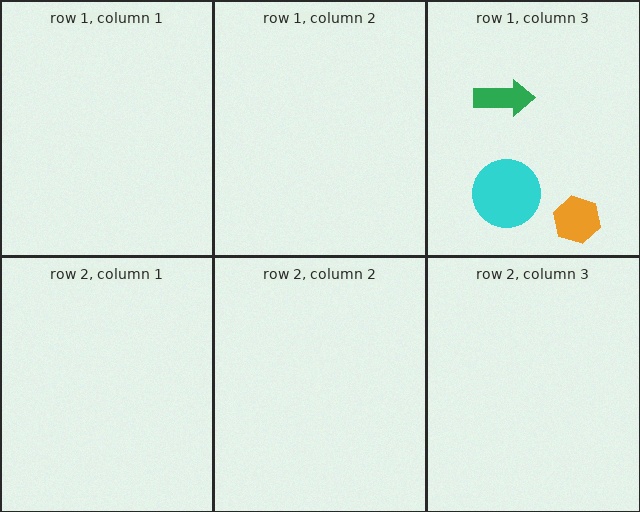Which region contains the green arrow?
The row 1, column 3 region.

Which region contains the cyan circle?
The row 1, column 3 region.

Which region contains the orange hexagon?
The row 1, column 3 region.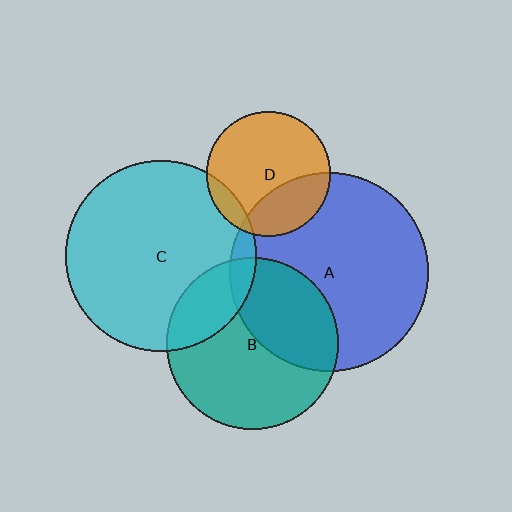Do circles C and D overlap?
Yes.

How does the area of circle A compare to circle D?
Approximately 2.6 times.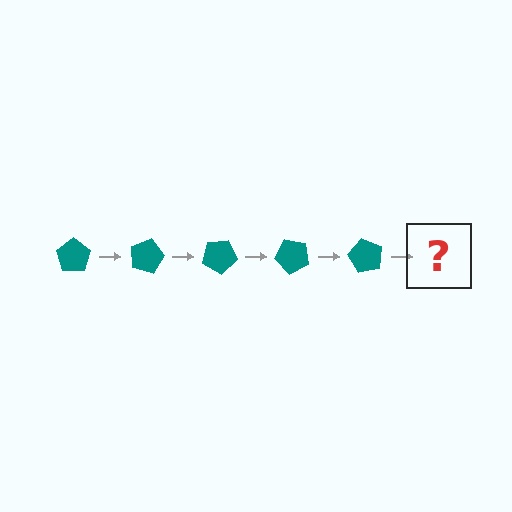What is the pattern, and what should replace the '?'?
The pattern is that the pentagon rotates 15 degrees each step. The '?' should be a teal pentagon rotated 75 degrees.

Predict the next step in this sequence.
The next step is a teal pentagon rotated 75 degrees.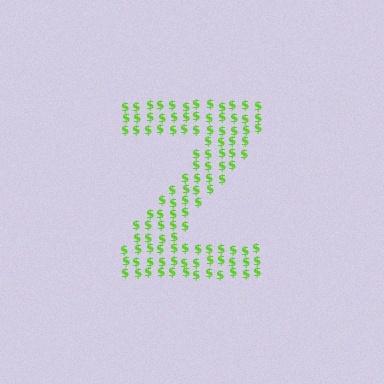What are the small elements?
The small elements are dollar signs.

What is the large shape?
The large shape is the letter Z.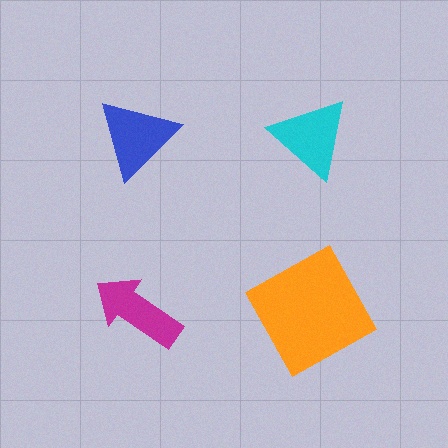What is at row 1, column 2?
A cyan triangle.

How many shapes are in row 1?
2 shapes.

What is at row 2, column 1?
A magenta arrow.